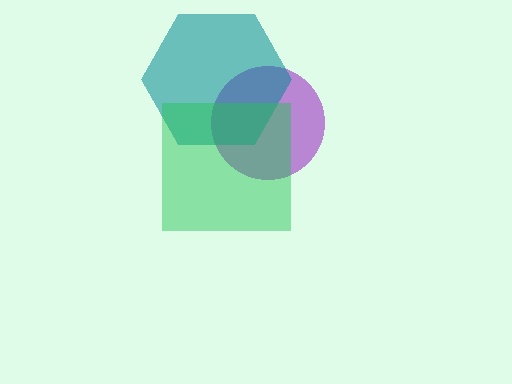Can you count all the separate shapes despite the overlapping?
Yes, there are 3 separate shapes.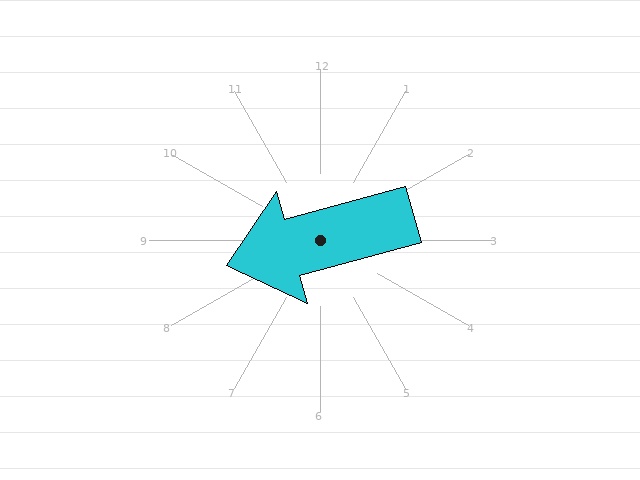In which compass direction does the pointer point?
West.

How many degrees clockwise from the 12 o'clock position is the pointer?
Approximately 255 degrees.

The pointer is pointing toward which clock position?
Roughly 8 o'clock.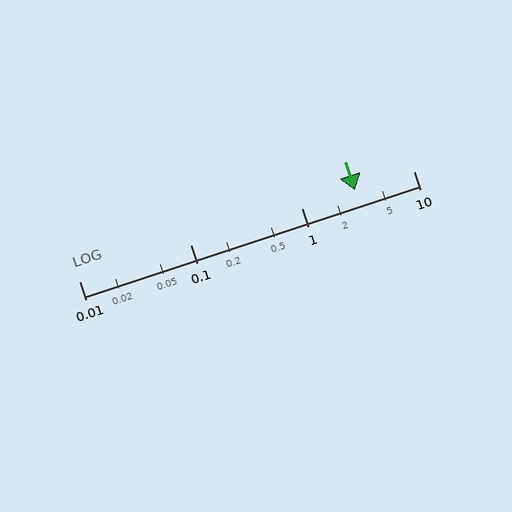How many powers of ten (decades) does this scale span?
The scale spans 3 decades, from 0.01 to 10.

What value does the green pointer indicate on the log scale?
The pointer indicates approximately 3.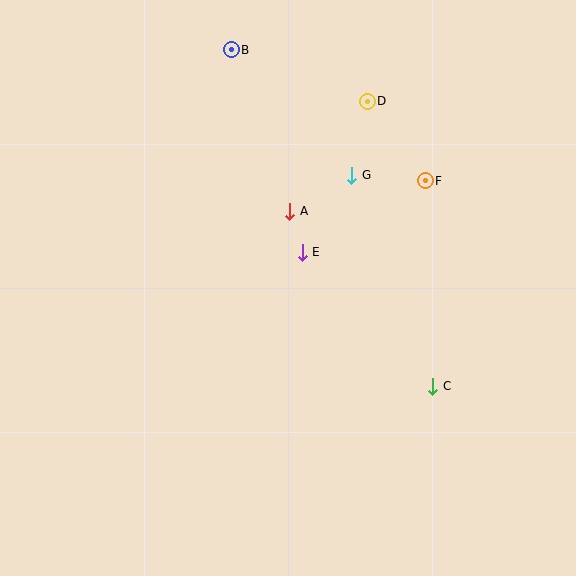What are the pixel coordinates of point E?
Point E is at (302, 252).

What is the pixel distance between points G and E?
The distance between G and E is 92 pixels.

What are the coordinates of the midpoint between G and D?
The midpoint between G and D is at (359, 138).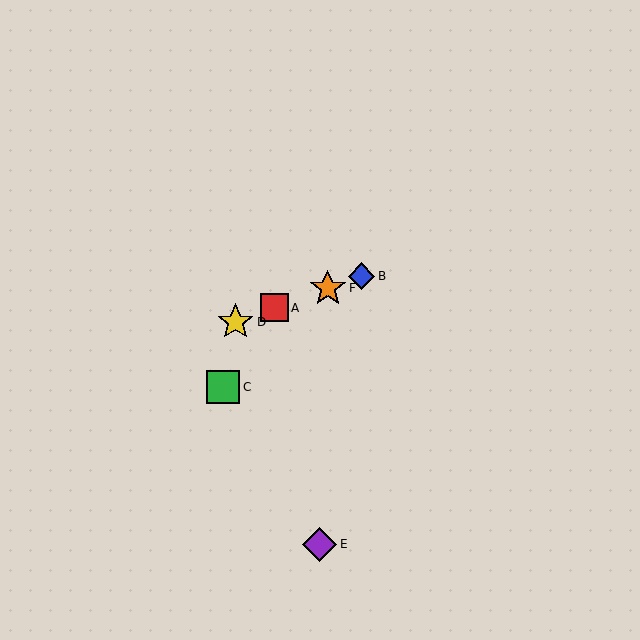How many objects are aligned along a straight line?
4 objects (A, B, D, F) are aligned along a straight line.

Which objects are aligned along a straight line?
Objects A, B, D, F are aligned along a straight line.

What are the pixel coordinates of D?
Object D is at (236, 322).